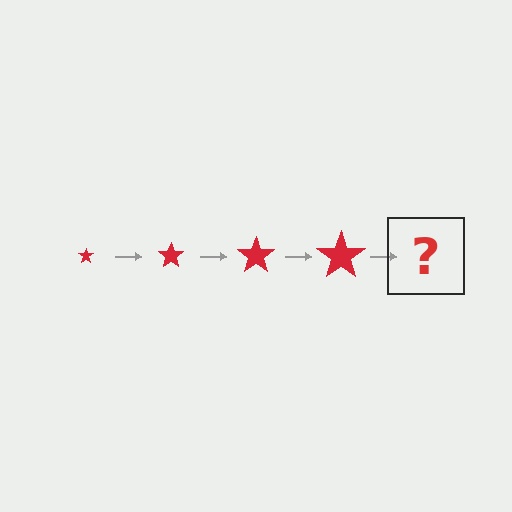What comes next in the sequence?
The next element should be a red star, larger than the previous one.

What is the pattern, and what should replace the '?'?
The pattern is that the star gets progressively larger each step. The '?' should be a red star, larger than the previous one.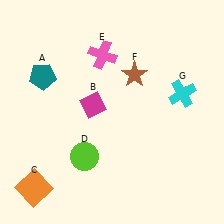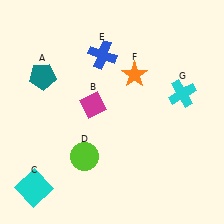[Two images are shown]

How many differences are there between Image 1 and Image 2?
There are 3 differences between the two images.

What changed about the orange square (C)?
In Image 1, C is orange. In Image 2, it changed to cyan.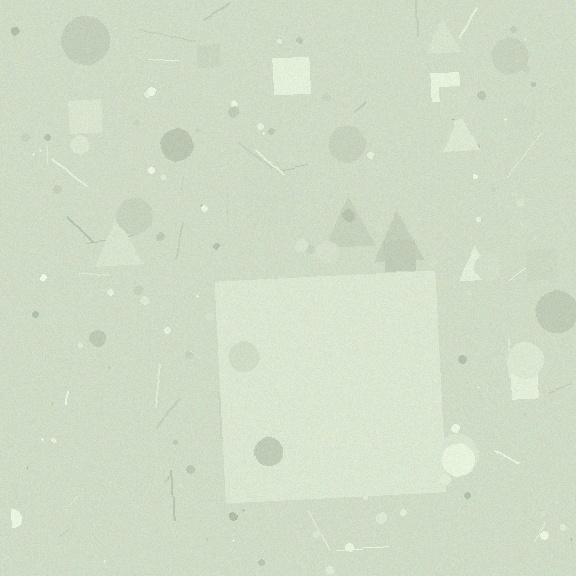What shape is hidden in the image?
A square is hidden in the image.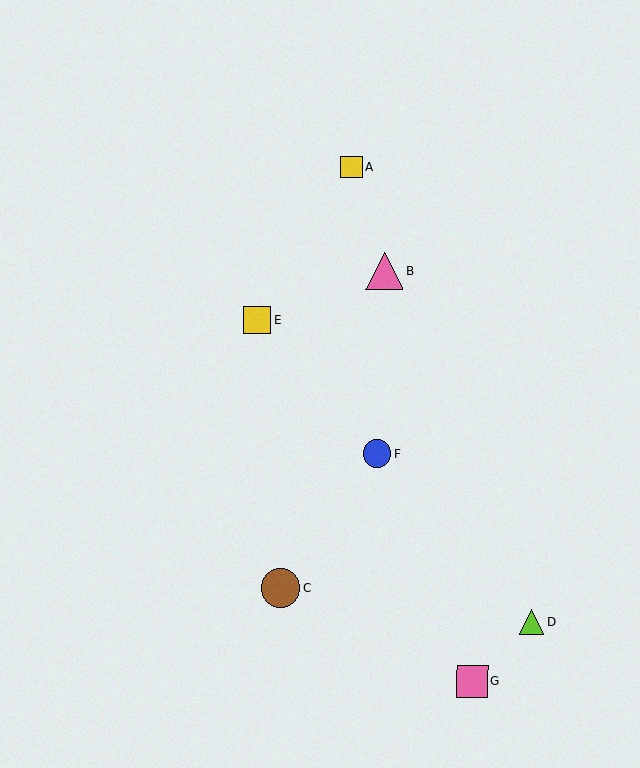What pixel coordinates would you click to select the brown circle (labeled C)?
Click at (280, 588) to select the brown circle C.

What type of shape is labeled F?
Shape F is a blue circle.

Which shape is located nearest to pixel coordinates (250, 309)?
The yellow square (labeled E) at (257, 320) is nearest to that location.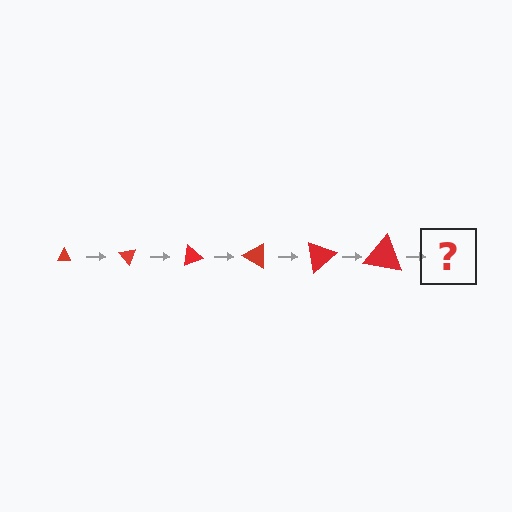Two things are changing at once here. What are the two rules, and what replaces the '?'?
The two rules are that the triangle grows larger each step and it rotates 50 degrees each step. The '?' should be a triangle, larger than the previous one and rotated 300 degrees from the start.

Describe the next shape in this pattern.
It should be a triangle, larger than the previous one and rotated 300 degrees from the start.